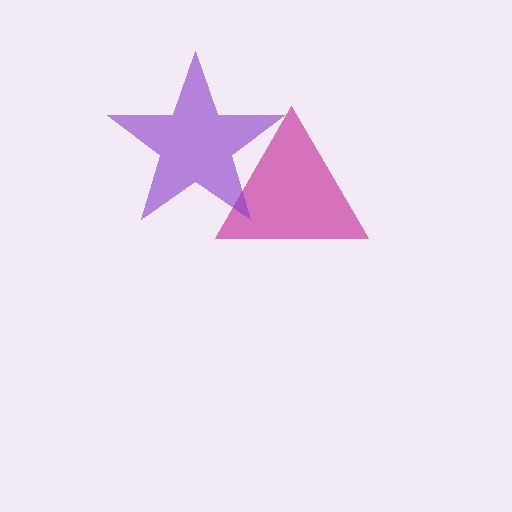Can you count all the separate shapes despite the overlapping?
Yes, there are 2 separate shapes.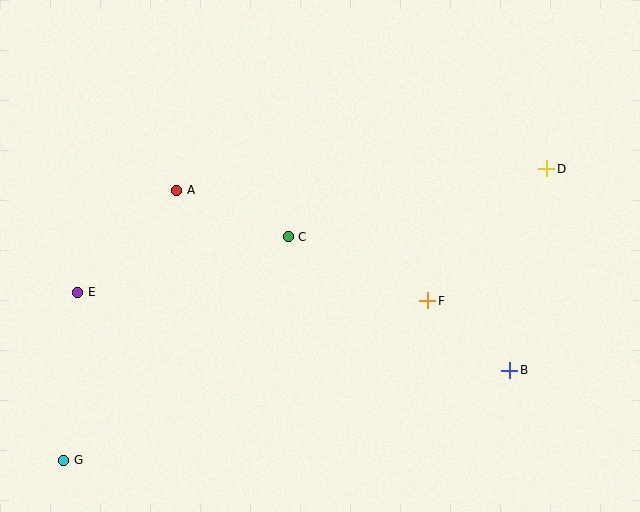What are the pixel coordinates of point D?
Point D is at (547, 169).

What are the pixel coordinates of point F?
Point F is at (428, 301).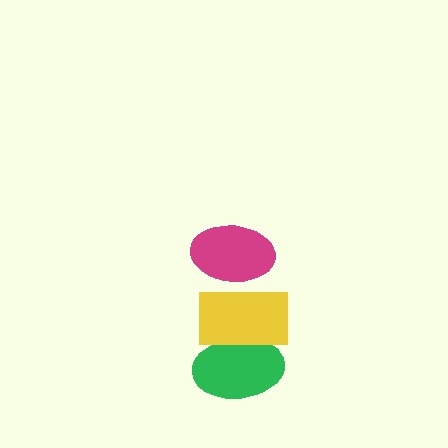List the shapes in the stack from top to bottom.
From top to bottom: the magenta ellipse, the yellow rectangle, the green ellipse.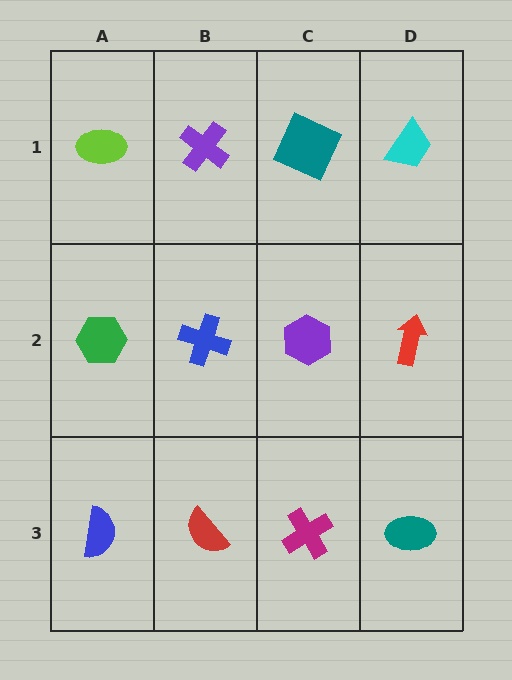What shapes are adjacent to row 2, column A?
A lime ellipse (row 1, column A), a blue semicircle (row 3, column A), a blue cross (row 2, column B).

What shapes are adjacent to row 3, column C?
A purple hexagon (row 2, column C), a red semicircle (row 3, column B), a teal ellipse (row 3, column D).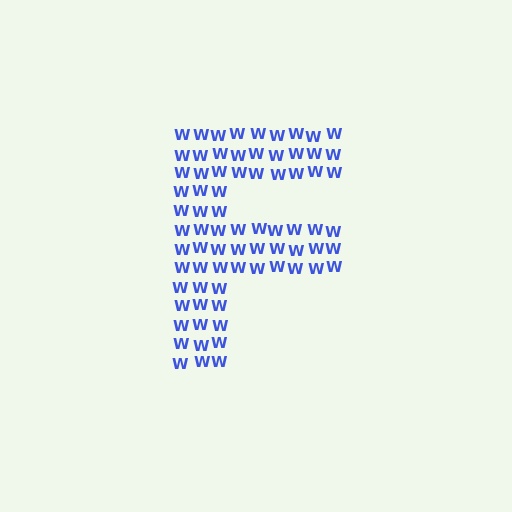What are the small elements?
The small elements are letter W's.